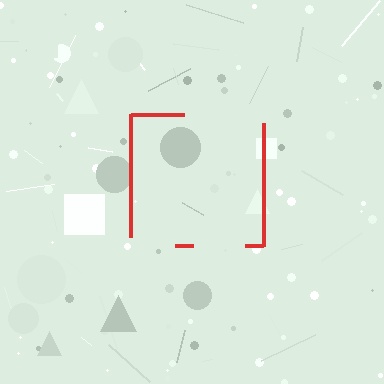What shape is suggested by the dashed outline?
The dashed outline suggests a square.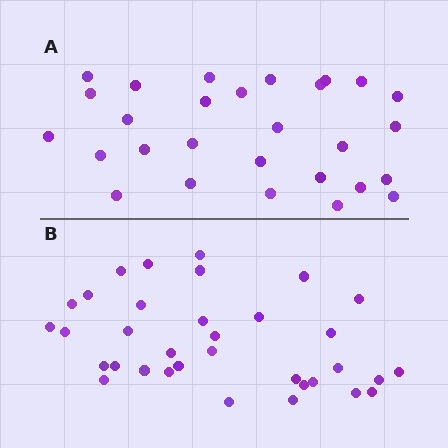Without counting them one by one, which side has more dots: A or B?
Region B (the bottom region) has more dots.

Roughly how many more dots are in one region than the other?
Region B has about 6 more dots than region A.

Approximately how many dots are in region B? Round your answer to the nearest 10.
About 30 dots. (The exact count is 34, which rounds to 30.)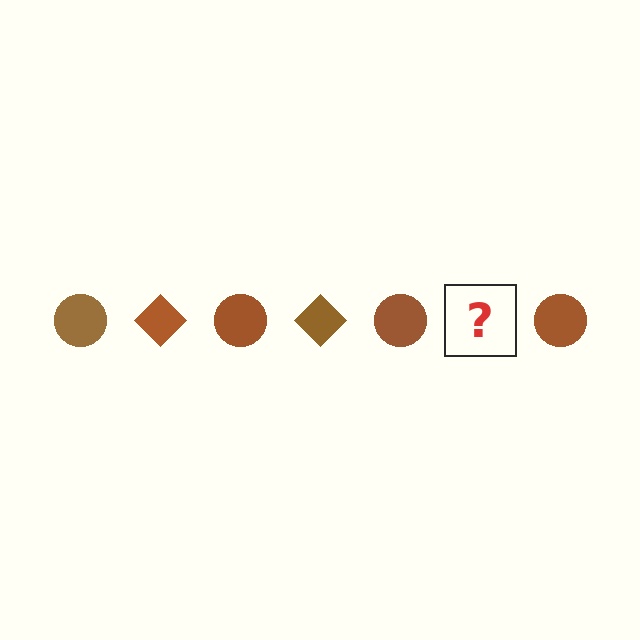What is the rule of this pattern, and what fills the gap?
The rule is that the pattern cycles through circle, diamond shapes in brown. The gap should be filled with a brown diamond.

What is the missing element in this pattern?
The missing element is a brown diamond.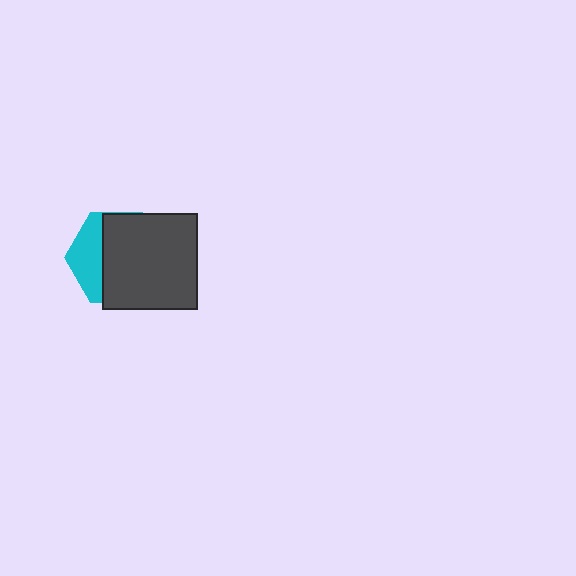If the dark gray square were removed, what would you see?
You would see the complete cyan hexagon.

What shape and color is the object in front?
The object in front is a dark gray square.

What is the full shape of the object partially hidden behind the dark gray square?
The partially hidden object is a cyan hexagon.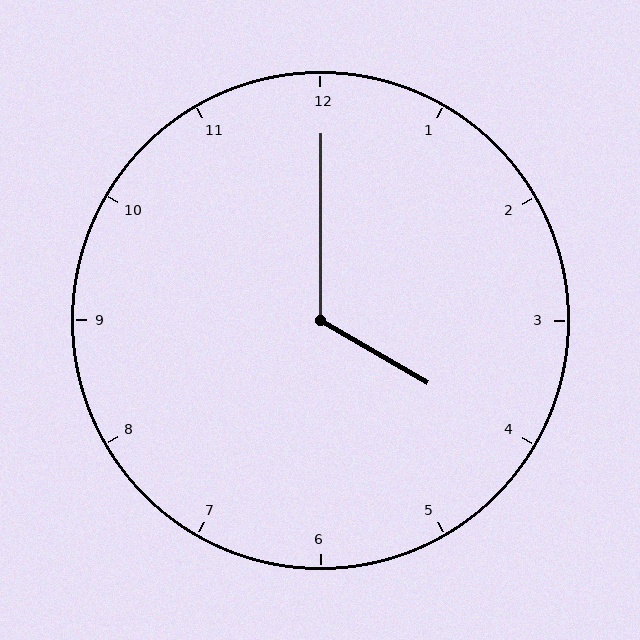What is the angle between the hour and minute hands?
Approximately 120 degrees.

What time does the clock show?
4:00.